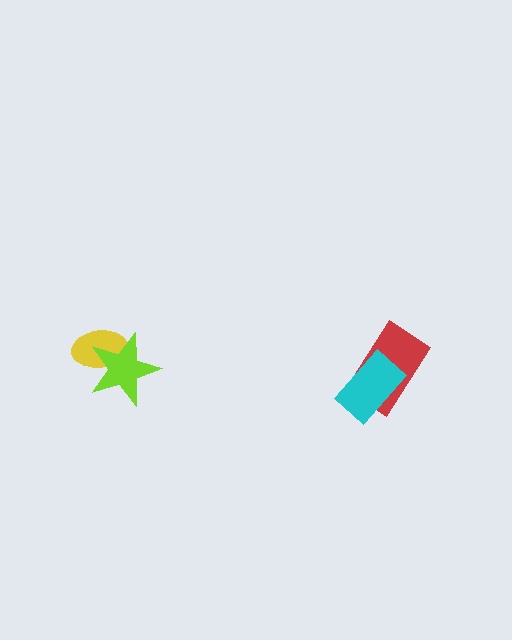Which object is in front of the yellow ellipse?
The lime star is in front of the yellow ellipse.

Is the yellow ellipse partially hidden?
Yes, it is partially covered by another shape.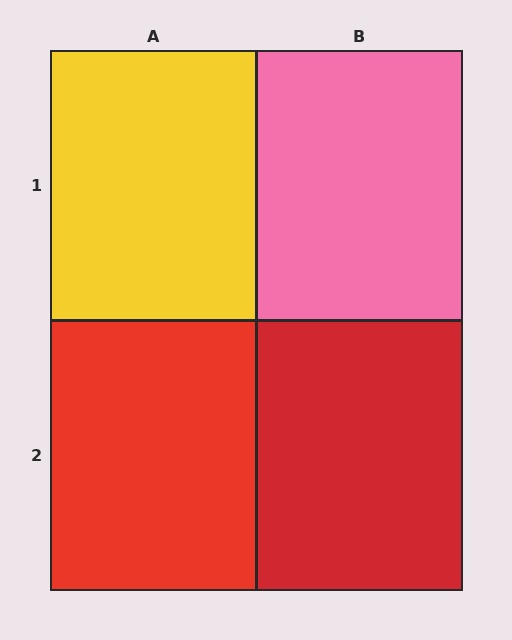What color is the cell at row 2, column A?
Red.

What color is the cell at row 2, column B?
Red.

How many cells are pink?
1 cell is pink.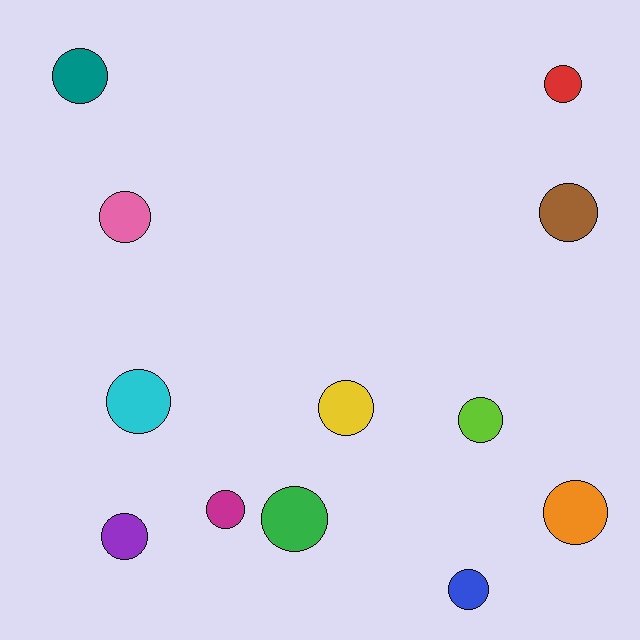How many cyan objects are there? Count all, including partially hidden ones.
There is 1 cyan object.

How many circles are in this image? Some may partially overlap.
There are 12 circles.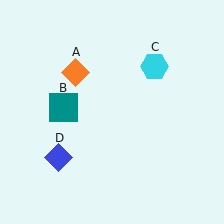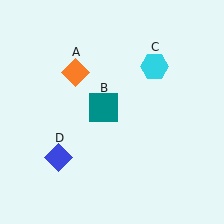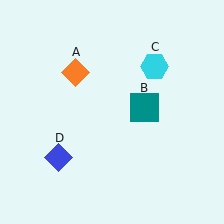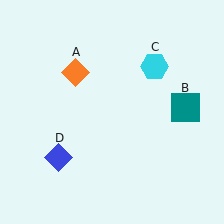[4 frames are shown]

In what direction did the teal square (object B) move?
The teal square (object B) moved right.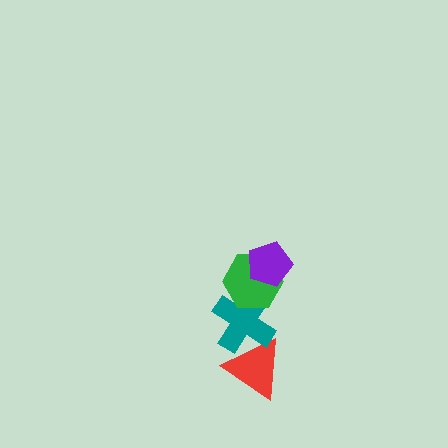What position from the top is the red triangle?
The red triangle is 4th from the top.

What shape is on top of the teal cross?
The green hexagon is on top of the teal cross.